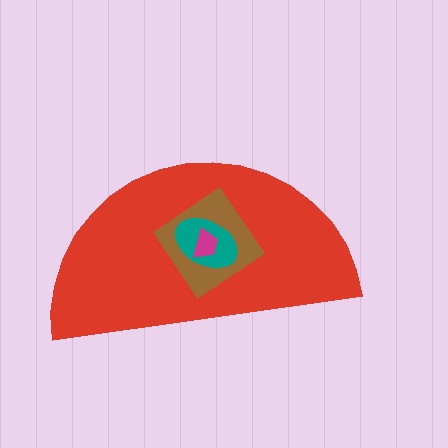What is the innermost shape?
The magenta trapezoid.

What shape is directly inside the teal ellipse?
The magenta trapezoid.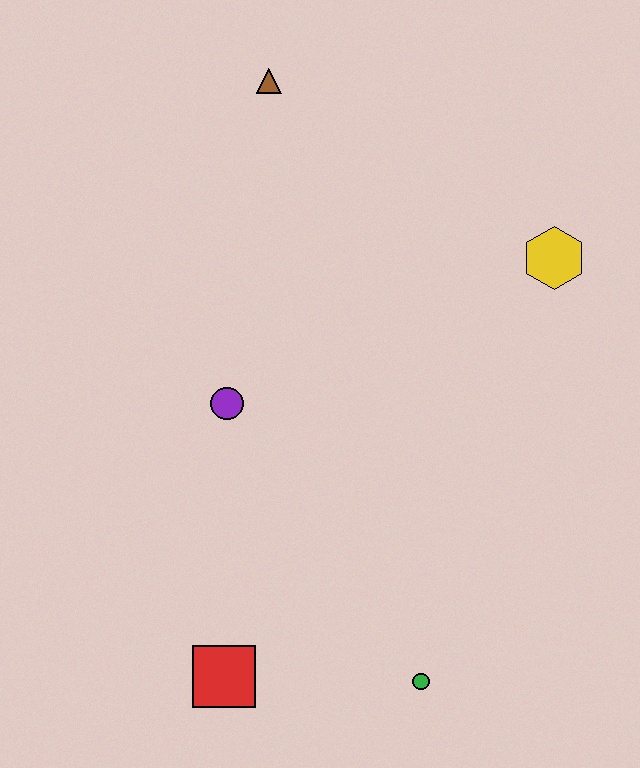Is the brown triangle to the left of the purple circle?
No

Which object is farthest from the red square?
The brown triangle is farthest from the red square.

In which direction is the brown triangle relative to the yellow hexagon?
The brown triangle is to the left of the yellow hexagon.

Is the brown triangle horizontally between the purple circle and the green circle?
Yes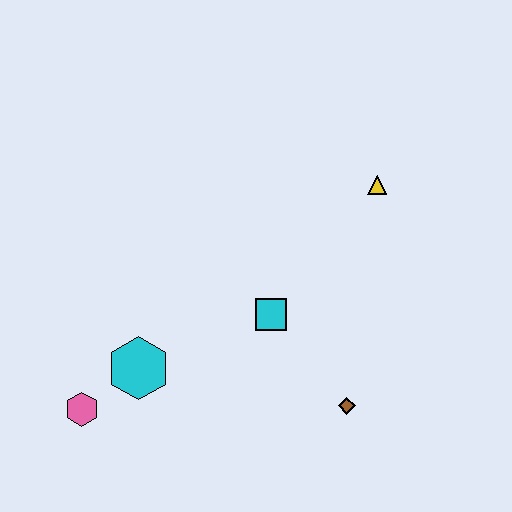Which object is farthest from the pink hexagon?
The yellow triangle is farthest from the pink hexagon.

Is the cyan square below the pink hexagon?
No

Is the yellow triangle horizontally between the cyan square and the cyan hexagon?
No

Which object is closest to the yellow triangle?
The cyan square is closest to the yellow triangle.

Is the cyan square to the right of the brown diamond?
No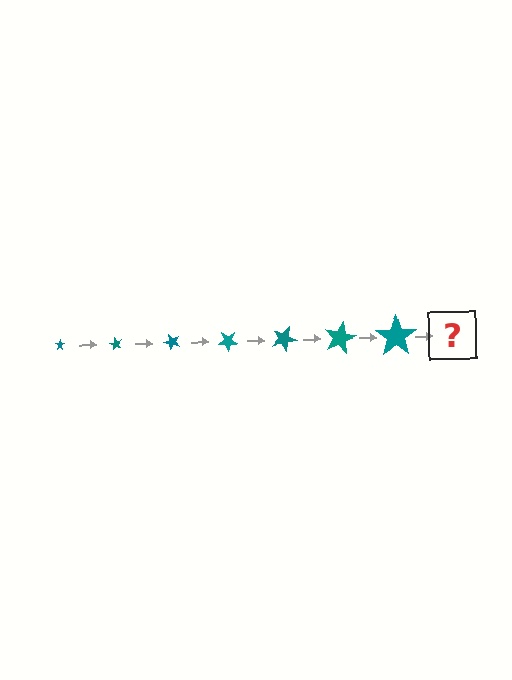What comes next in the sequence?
The next element should be a star, larger than the previous one and rotated 420 degrees from the start.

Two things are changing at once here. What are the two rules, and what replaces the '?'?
The two rules are that the star grows larger each step and it rotates 60 degrees each step. The '?' should be a star, larger than the previous one and rotated 420 degrees from the start.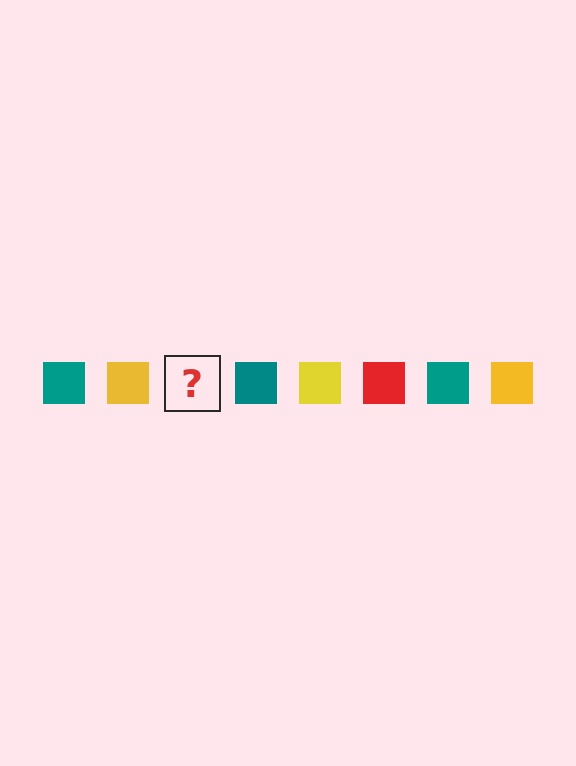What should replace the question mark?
The question mark should be replaced with a red square.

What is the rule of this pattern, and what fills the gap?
The rule is that the pattern cycles through teal, yellow, red squares. The gap should be filled with a red square.